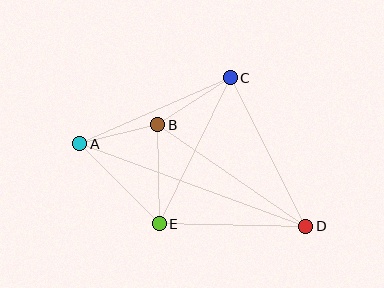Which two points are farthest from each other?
Points A and D are farthest from each other.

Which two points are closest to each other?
Points A and B are closest to each other.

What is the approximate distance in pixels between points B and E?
The distance between B and E is approximately 99 pixels.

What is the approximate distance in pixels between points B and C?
The distance between B and C is approximately 86 pixels.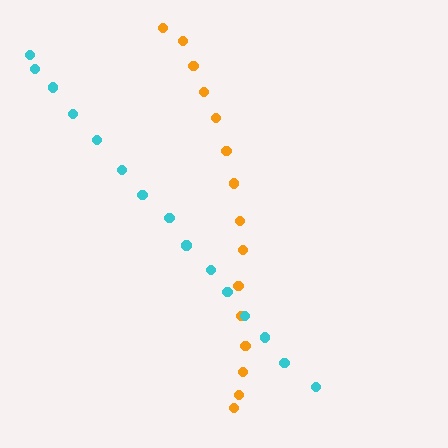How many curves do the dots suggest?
There are 2 distinct paths.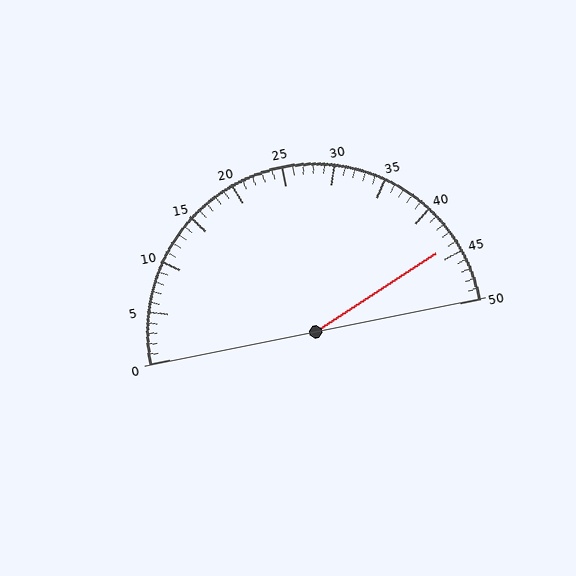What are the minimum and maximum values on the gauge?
The gauge ranges from 0 to 50.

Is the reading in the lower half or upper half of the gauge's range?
The reading is in the upper half of the range (0 to 50).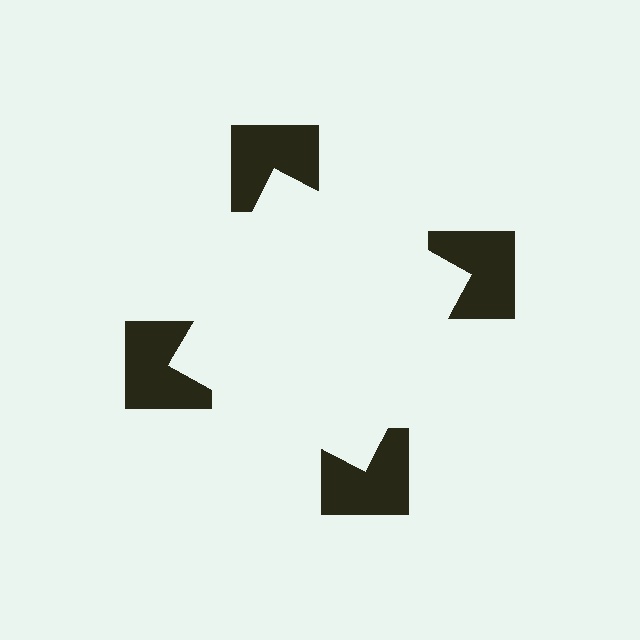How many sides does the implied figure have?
4 sides.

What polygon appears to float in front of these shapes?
An illusory square — its edges are inferred from the aligned wedge cuts in the notched squares, not physically drawn.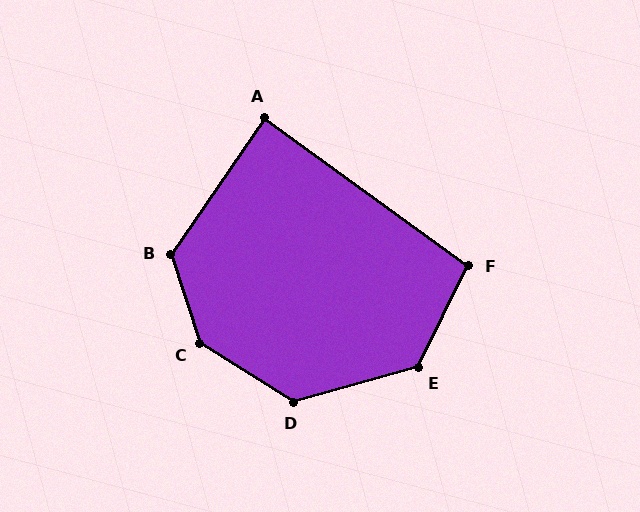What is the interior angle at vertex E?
Approximately 132 degrees (obtuse).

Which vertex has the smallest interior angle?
A, at approximately 89 degrees.